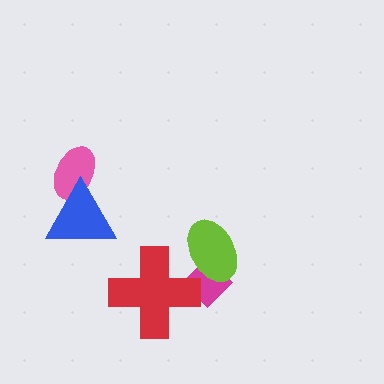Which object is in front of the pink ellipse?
The blue triangle is in front of the pink ellipse.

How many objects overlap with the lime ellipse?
1 object overlaps with the lime ellipse.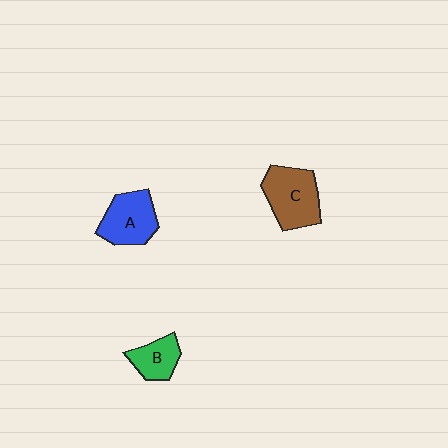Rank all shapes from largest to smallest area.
From largest to smallest: C (brown), A (blue), B (green).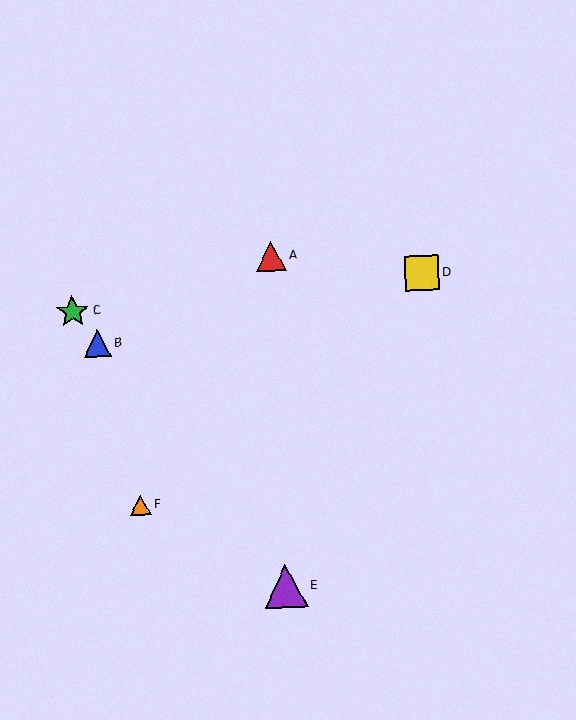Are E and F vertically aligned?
No, E is at x≈286 and F is at x≈140.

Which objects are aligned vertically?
Objects A, E are aligned vertically.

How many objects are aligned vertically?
2 objects (A, E) are aligned vertically.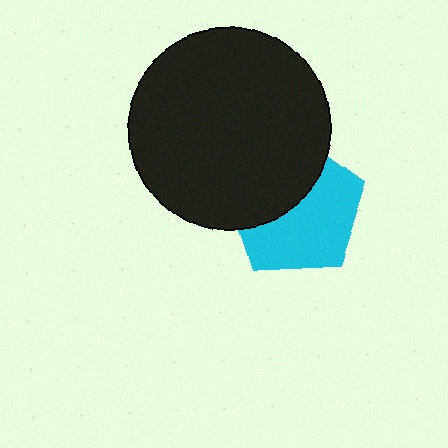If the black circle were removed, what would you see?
You would see the complete cyan pentagon.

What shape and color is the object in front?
The object in front is a black circle.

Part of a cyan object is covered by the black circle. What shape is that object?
It is a pentagon.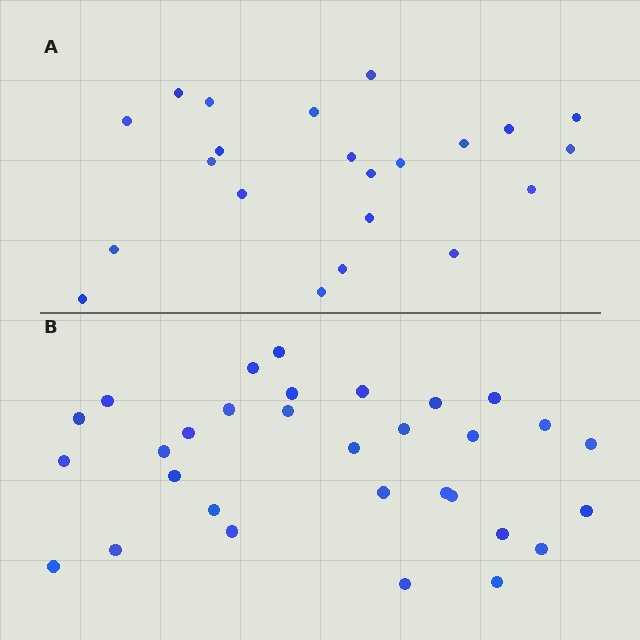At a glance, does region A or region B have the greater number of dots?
Region B (the bottom region) has more dots.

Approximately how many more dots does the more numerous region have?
Region B has roughly 8 or so more dots than region A.